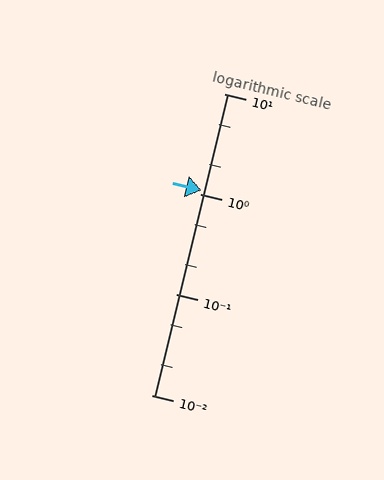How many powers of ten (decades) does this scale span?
The scale spans 3 decades, from 0.01 to 10.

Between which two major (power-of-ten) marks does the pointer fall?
The pointer is between 1 and 10.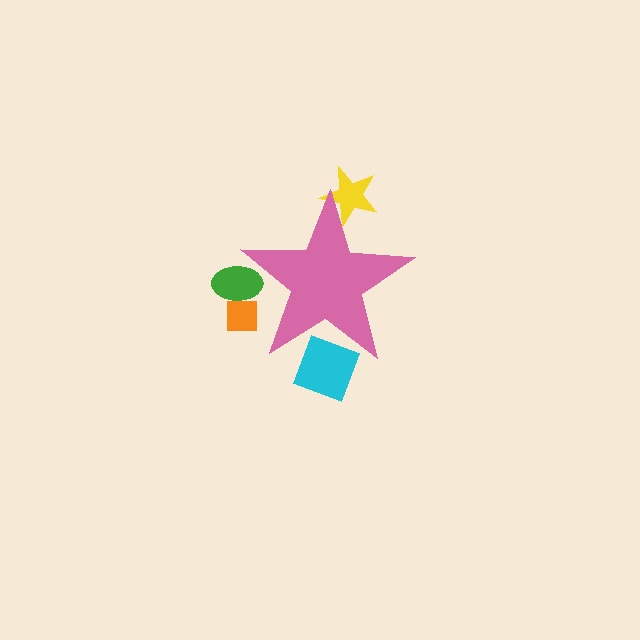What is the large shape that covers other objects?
A pink star.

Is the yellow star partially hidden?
Yes, the yellow star is partially hidden behind the pink star.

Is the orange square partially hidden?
Yes, the orange square is partially hidden behind the pink star.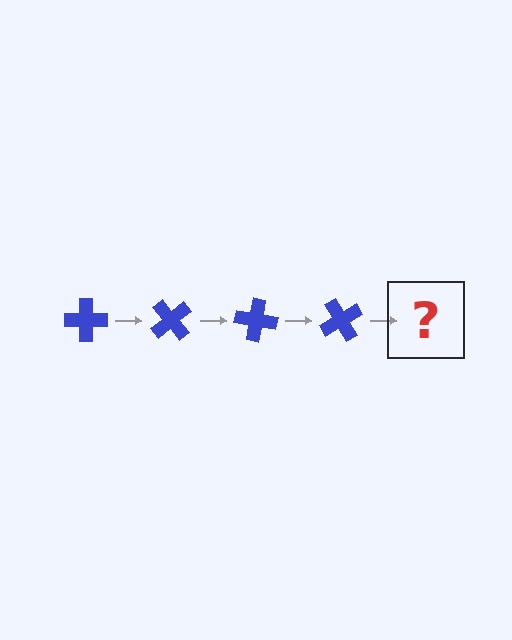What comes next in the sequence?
The next element should be a blue cross rotated 200 degrees.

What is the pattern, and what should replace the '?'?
The pattern is that the cross rotates 50 degrees each step. The '?' should be a blue cross rotated 200 degrees.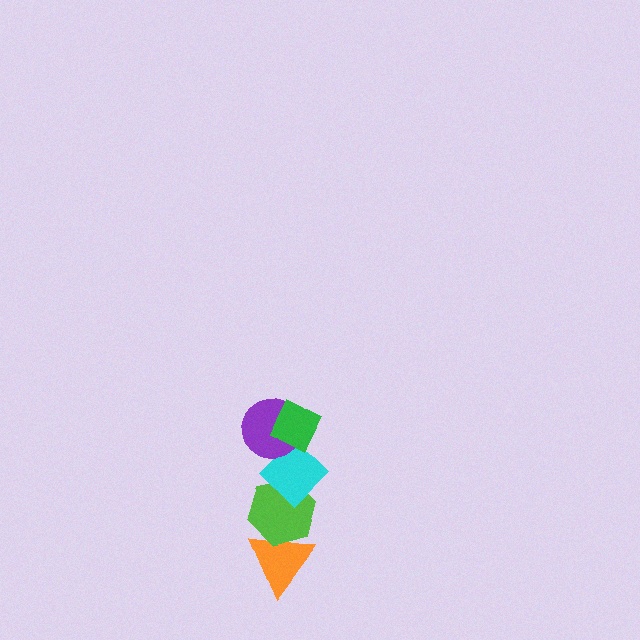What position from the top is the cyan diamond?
The cyan diamond is 3rd from the top.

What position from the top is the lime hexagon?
The lime hexagon is 4th from the top.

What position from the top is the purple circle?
The purple circle is 2nd from the top.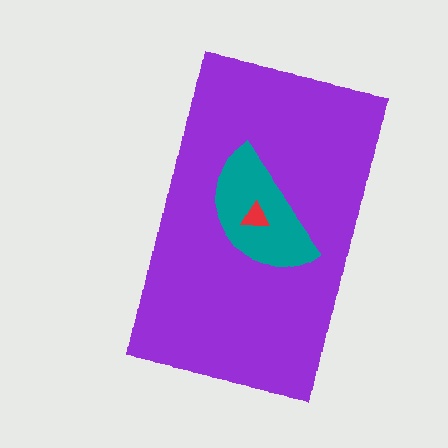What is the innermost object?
The red triangle.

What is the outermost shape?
The purple rectangle.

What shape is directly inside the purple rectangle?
The teal semicircle.